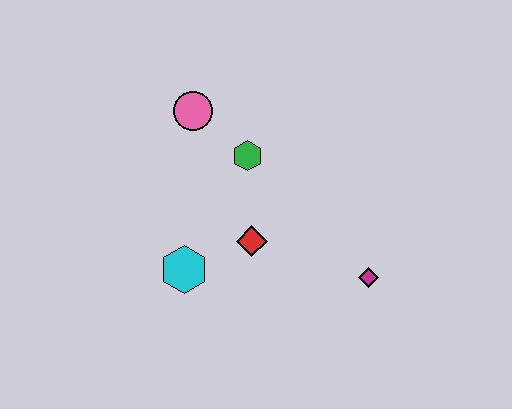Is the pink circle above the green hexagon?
Yes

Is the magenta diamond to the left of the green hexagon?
No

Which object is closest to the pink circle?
The green hexagon is closest to the pink circle.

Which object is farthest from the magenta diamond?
The pink circle is farthest from the magenta diamond.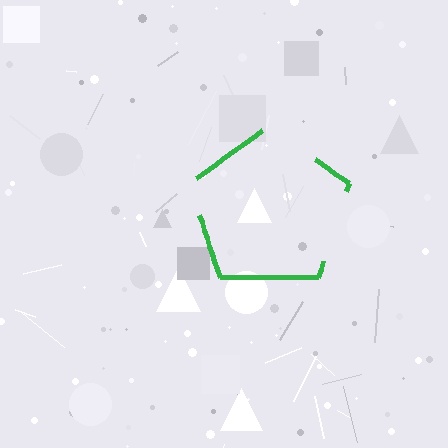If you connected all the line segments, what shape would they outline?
They would outline a pentagon.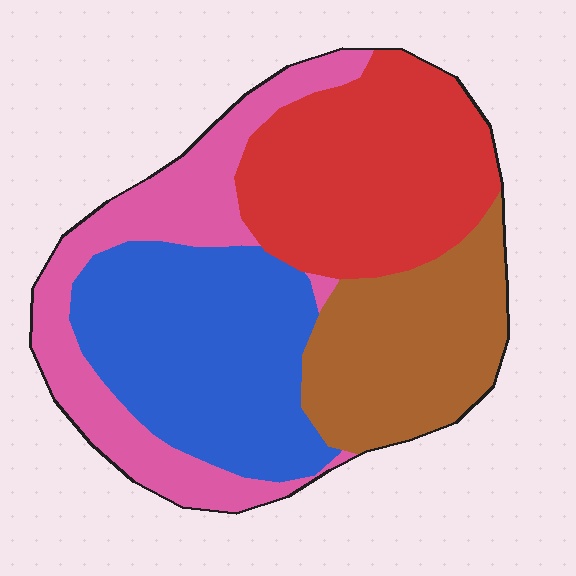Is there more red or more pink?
Red.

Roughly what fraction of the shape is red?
Red covers around 30% of the shape.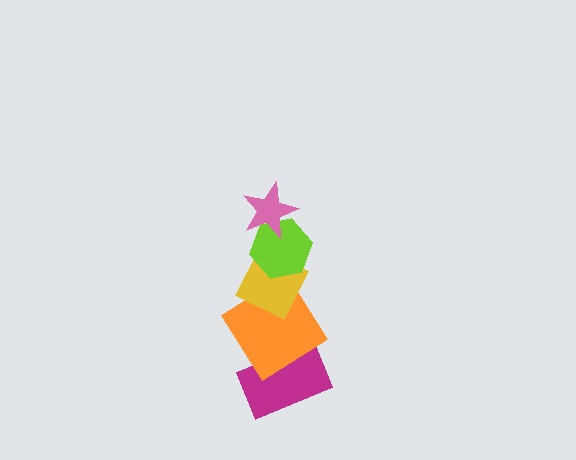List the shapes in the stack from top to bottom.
From top to bottom: the pink star, the lime hexagon, the yellow diamond, the orange diamond, the magenta rectangle.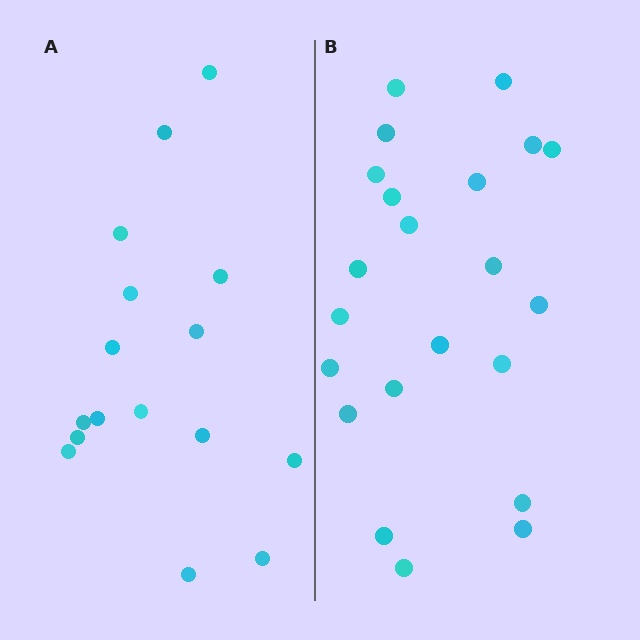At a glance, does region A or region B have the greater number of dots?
Region B (the right region) has more dots.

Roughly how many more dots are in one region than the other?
Region B has about 6 more dots than region A.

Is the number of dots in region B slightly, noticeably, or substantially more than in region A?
Region B has noticeably more, but not dramatically so. The ratio is roughly 1.4 to 1.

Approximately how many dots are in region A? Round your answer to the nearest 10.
About 20 dots. (The exact count is 16, which rounds to 20.)